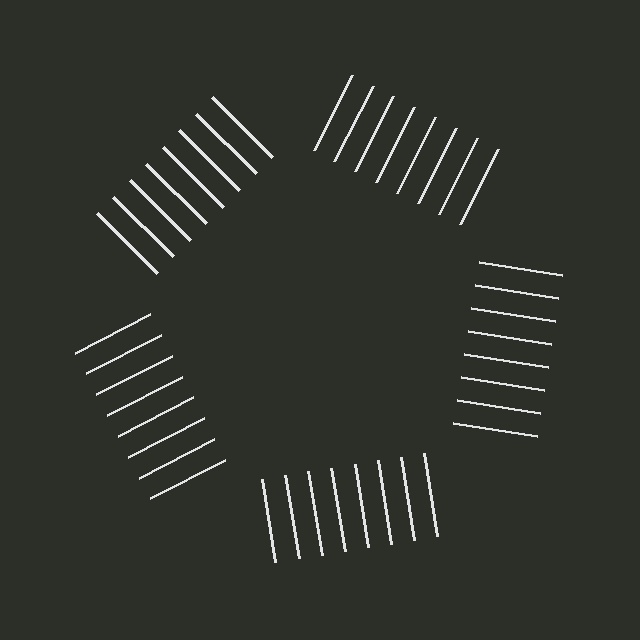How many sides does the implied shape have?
5 sides — the line-ends trace a pentagon.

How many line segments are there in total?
40 — 8 along each of the 5 edges.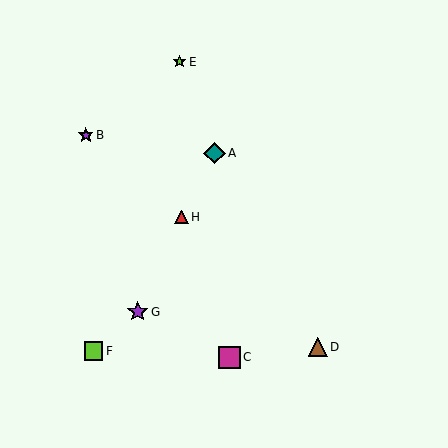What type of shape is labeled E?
Shape E is a lime star.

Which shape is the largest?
The magenta square (labeled C) is the largest.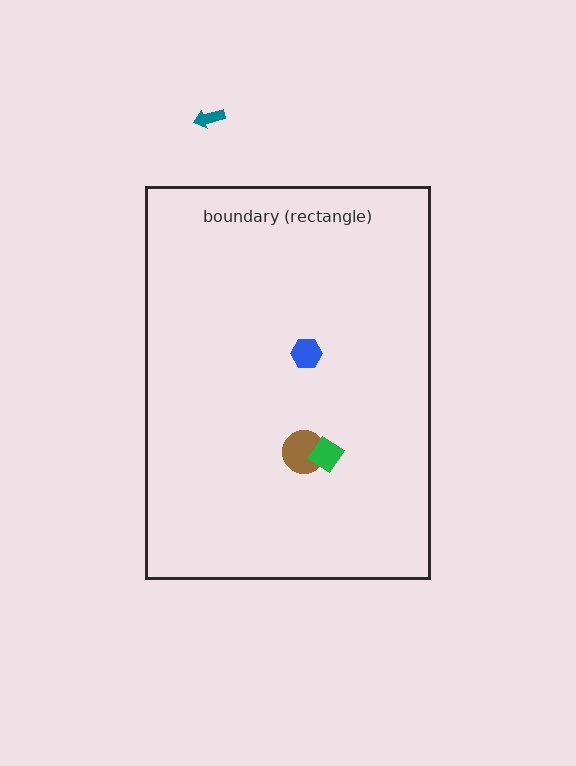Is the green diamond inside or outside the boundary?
Inside.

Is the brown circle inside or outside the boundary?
Inside.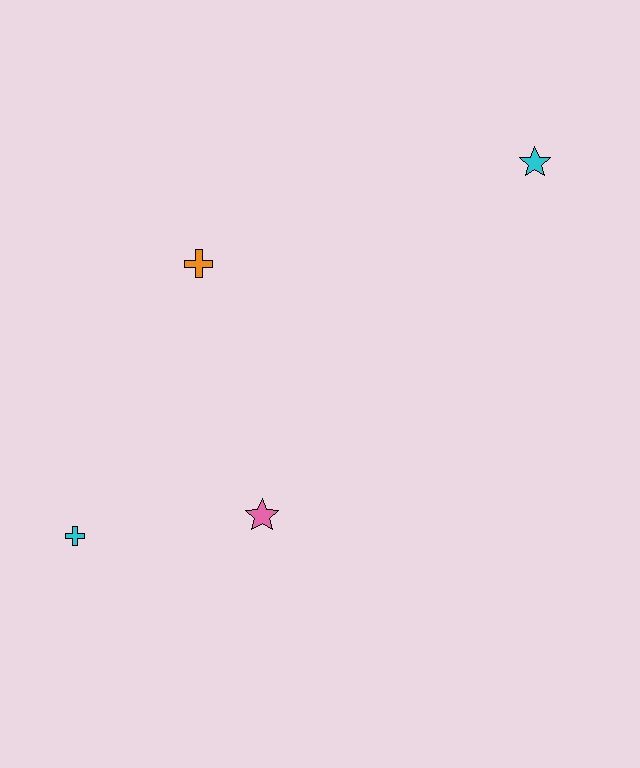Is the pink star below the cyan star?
Yes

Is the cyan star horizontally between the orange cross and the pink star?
No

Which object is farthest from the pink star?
The cyan star is farthest from the pink star.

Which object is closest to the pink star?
The cyan cross is closest to the pink star.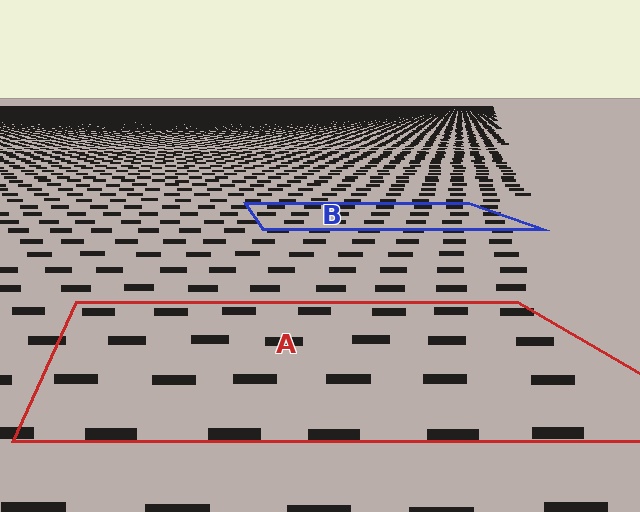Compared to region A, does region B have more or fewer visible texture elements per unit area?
Region B has more texture elements per unit area — they are packed more densely because it is farther away.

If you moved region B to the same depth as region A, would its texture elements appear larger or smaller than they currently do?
They would appear larger. At a closer depth, the same texture elements are projected at a bigger on-screen size.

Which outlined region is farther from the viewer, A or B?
Region B is farther from the viewer — the texture elements inside it appear smaller and more densely packed.